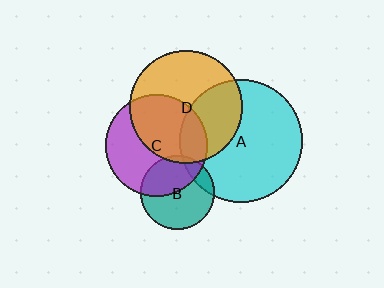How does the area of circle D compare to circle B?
Approximately 2.3 times.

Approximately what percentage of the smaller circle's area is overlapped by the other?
Approximately 35%.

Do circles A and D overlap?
Yes.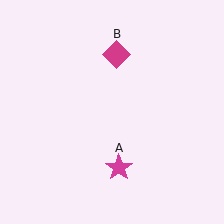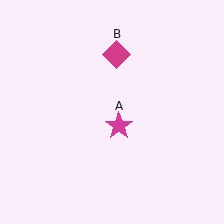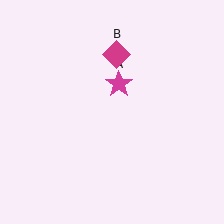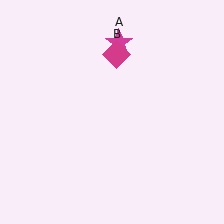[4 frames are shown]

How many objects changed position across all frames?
1 object changed position: magenta star (object A).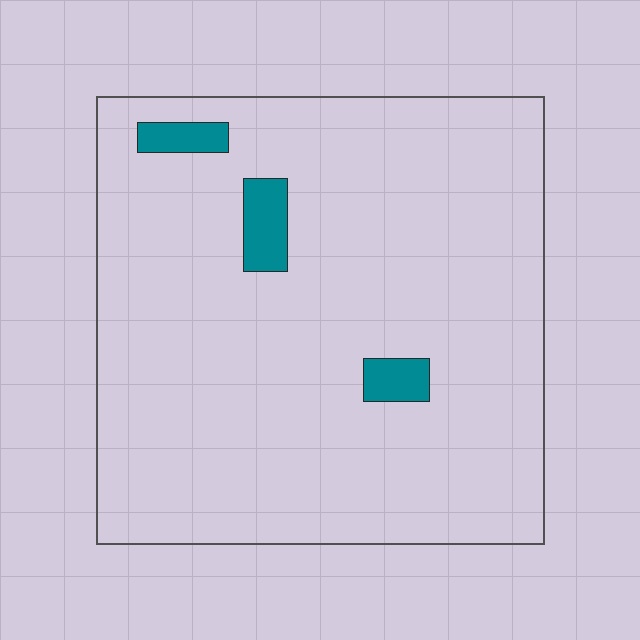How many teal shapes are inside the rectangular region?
3.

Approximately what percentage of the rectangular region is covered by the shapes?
Approximately 5%.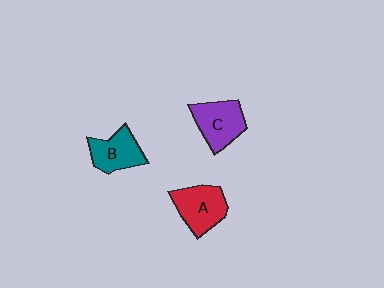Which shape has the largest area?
Shape A (red).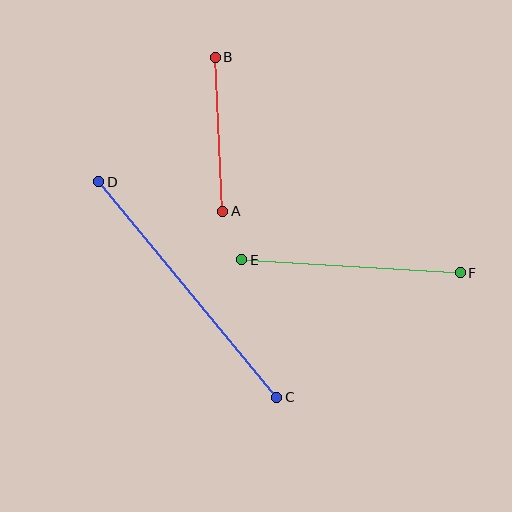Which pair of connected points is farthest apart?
Points C and D are farthest apart.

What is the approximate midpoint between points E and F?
The midpoint is at approximately (351, 266) pixels.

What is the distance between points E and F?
The distance is approximately 219 pixels.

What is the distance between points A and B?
The distance is approximately 154 pixels.